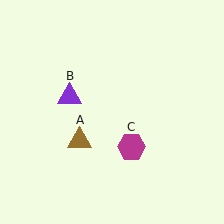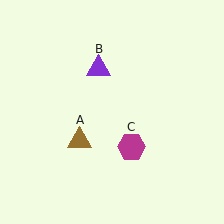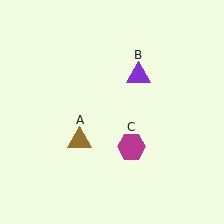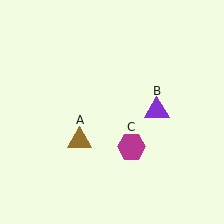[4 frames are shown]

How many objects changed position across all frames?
1 object changed position: purple triangle (object B).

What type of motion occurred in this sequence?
The purple triangle (object B) rotated clockwise around the center of the scene.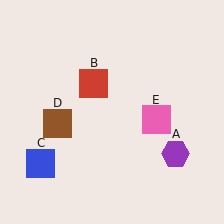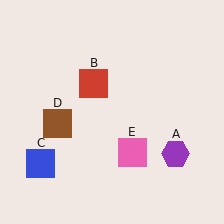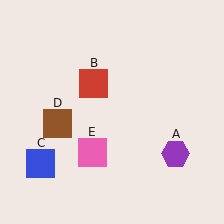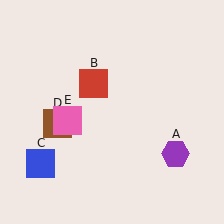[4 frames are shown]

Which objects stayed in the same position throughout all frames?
Purple hexagon (object A) and red square (object B) and blue square (object C) and brown square (object D) remained stationary.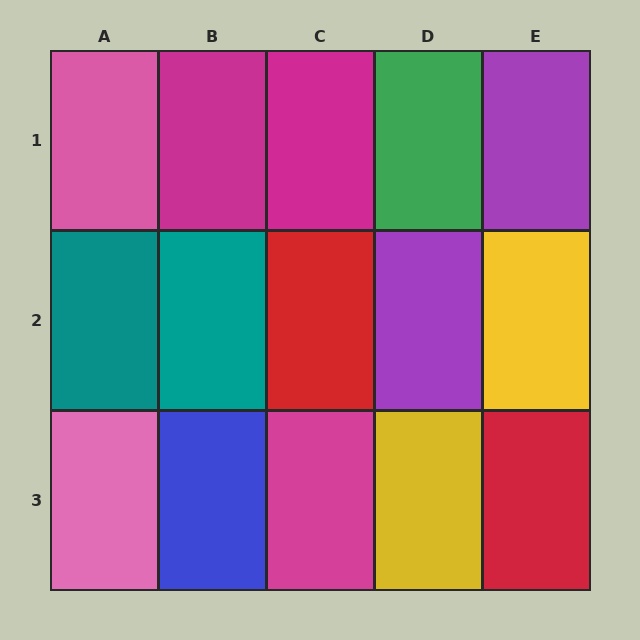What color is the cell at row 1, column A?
Pink.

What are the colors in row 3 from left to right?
Pink, blue, magenta, yellow, red.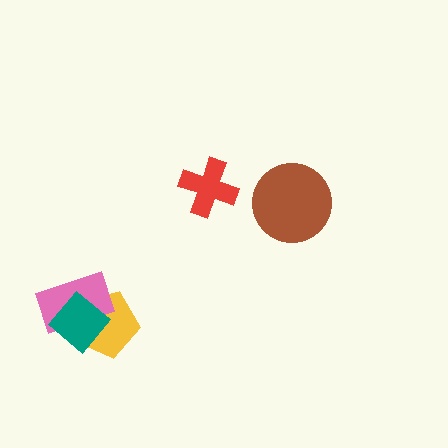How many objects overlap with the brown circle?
0 objects overlap with the brown circle.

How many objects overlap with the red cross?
0 objects overlap with the red cross.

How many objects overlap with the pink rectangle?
2 objects overlap with the pink rectangle.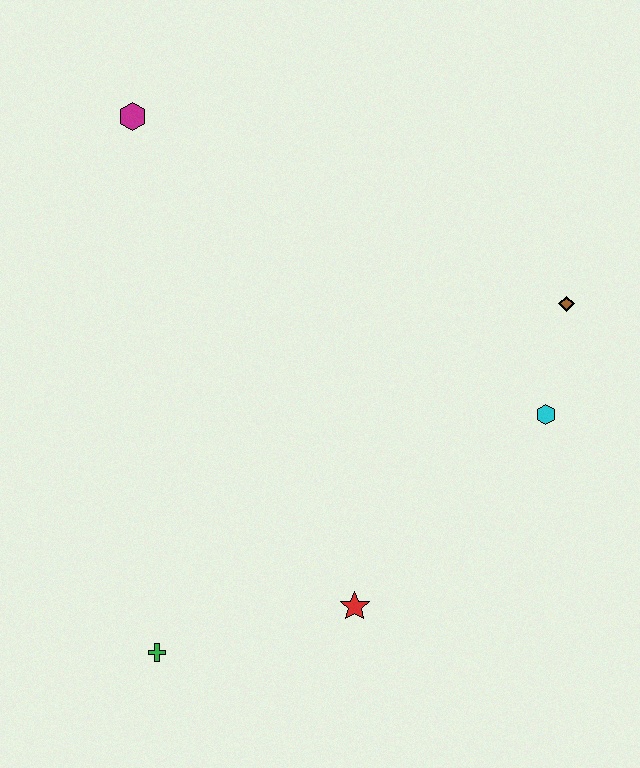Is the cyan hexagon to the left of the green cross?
No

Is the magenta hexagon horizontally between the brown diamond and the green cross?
No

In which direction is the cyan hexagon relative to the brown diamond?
The cyan hexagon is below the brown diamond.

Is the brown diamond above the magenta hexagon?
No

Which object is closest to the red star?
The green cross is closest to the red star.